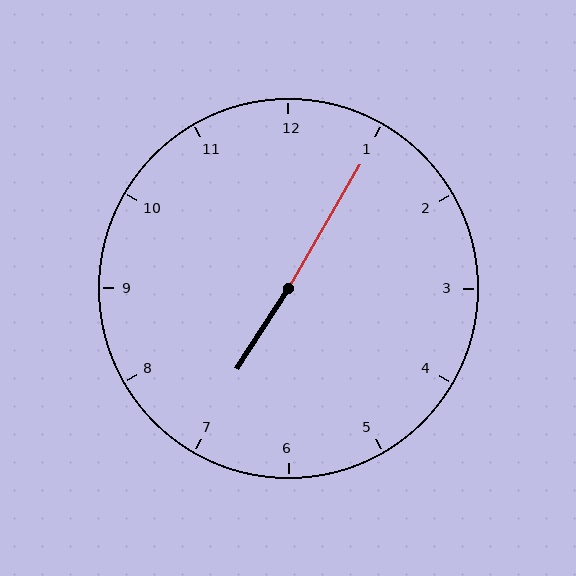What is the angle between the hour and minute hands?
Approximately 178 degrees.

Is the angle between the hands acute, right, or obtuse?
It is obtuse.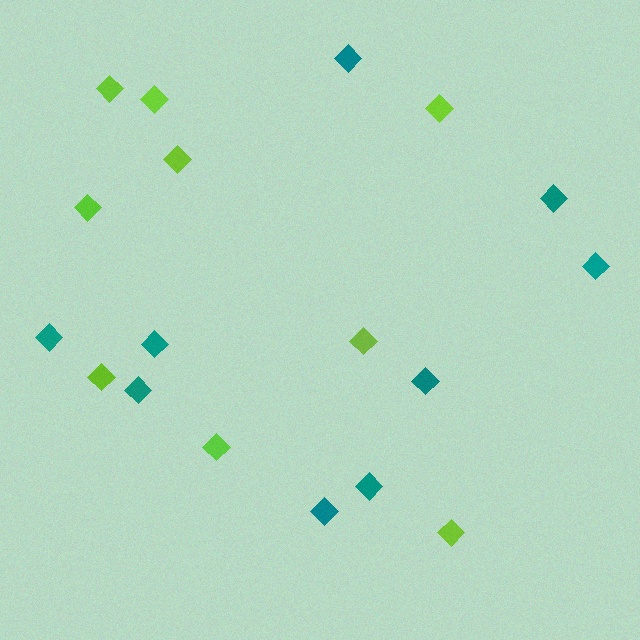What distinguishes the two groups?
There are 2 groups: one group of lime diamonds (9) and one group of teal diamonds (9).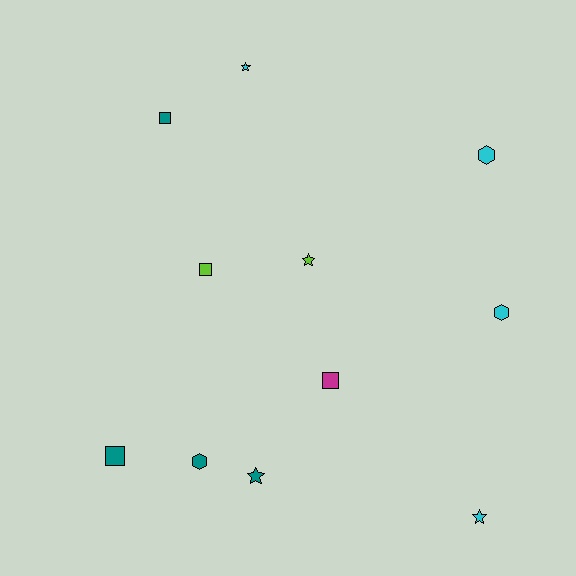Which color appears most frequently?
Teal, with 4 objects.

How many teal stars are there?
There is 1 teal star.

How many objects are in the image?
There are 11 objects.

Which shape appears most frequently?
Star, with 4 objects.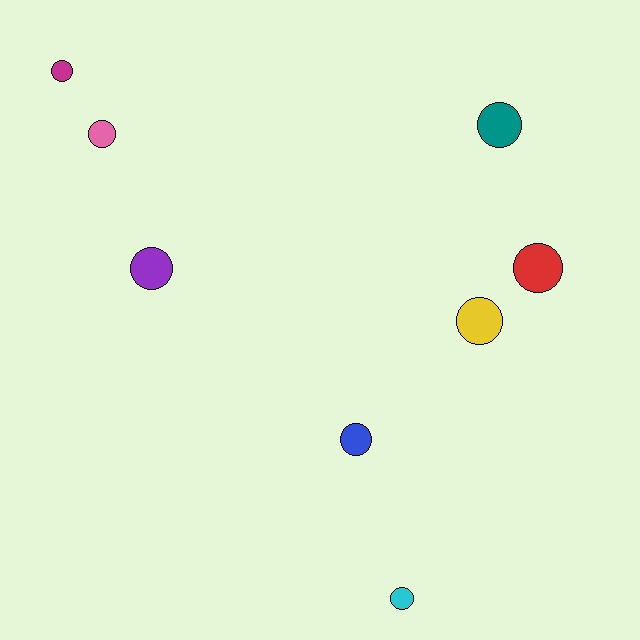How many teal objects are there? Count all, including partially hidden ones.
There is 1 teal object.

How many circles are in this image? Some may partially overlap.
There are 8 circles.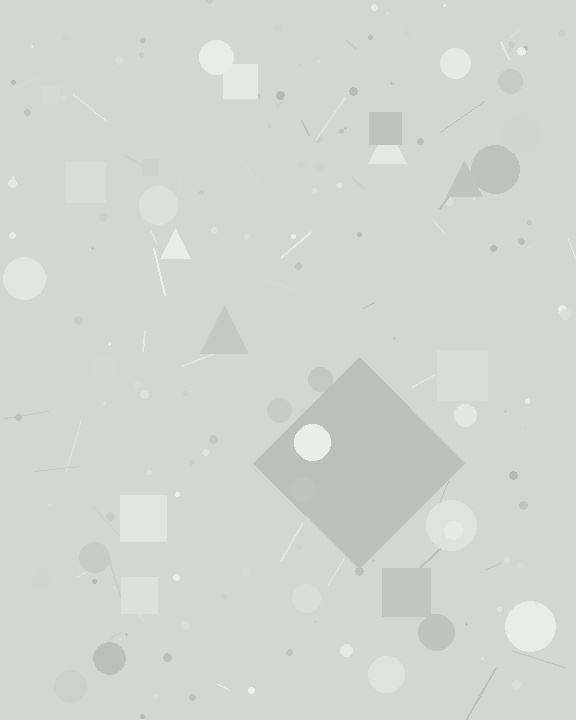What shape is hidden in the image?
A diamond is hidden in the image.